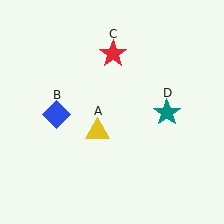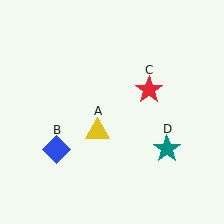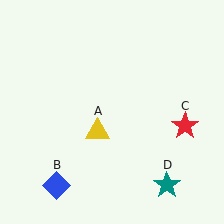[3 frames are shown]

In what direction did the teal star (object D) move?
The teal star (object D) moved down.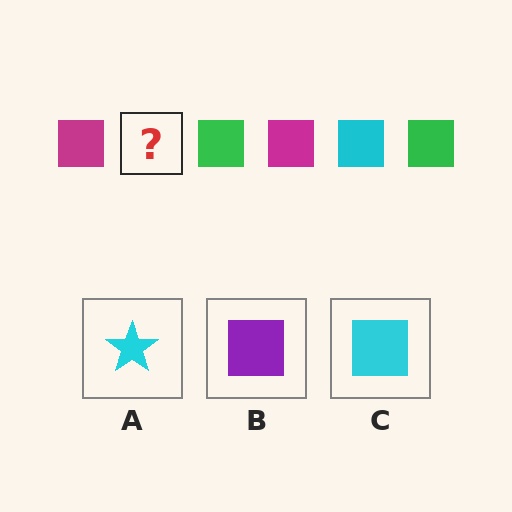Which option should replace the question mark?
Option C.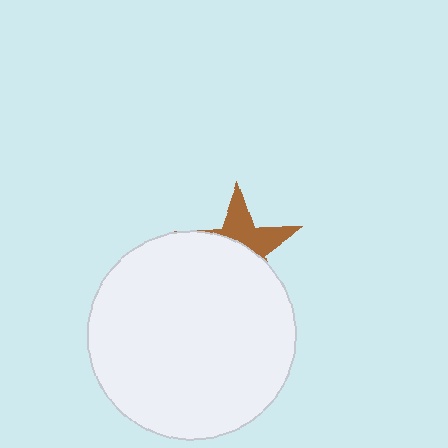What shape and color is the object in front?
The object in front is a white circle.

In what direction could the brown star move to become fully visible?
The brown star could move up. That would shift it out from behind the white circle entirely.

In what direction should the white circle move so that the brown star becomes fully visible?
The white circle should move down. That is the shortest direction to clear the overlap and leave the brown star fully visible.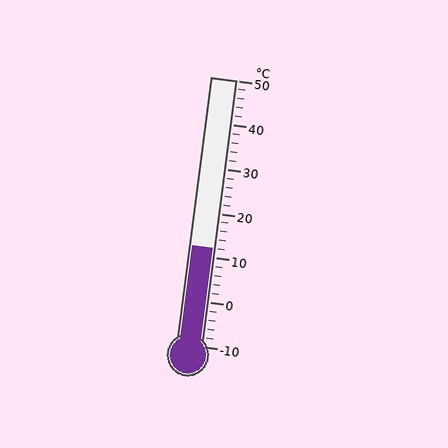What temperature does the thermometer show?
The thermometer shows approximately 12°C.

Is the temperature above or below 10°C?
The temperature is above 10°C.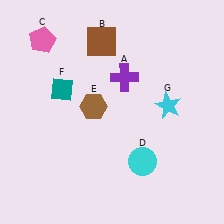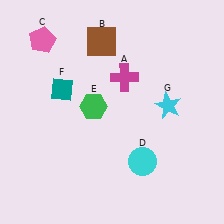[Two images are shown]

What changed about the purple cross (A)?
In Image 1, A is purple. In Image 2, it changed to magenta.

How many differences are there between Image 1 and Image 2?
There are 2 differences between the two images.